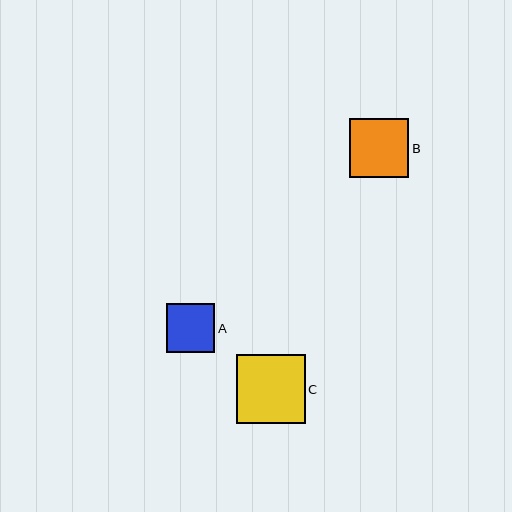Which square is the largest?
Square C is the largest with a size of approximately 69 pixels.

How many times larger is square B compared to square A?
Square B is approximately 1.2 times the size of square A.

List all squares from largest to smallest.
From largest to smallest: C, B, A.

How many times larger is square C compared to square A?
Square C is approximately 1.4 times the size of square A.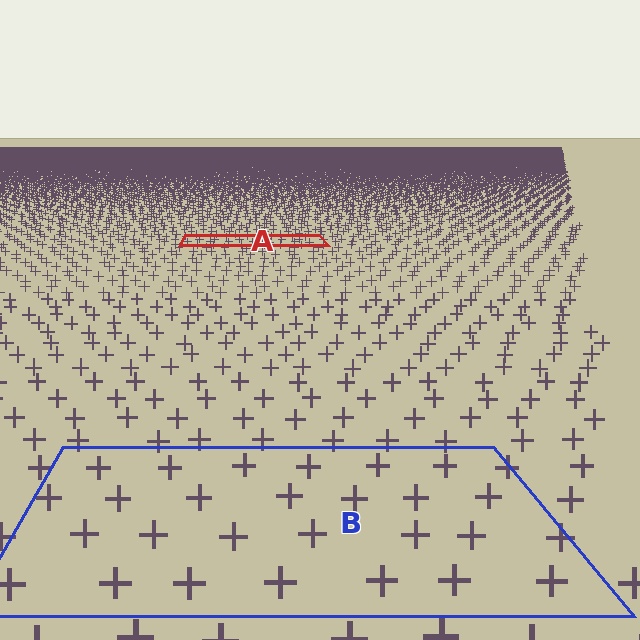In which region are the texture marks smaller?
The texture marks are smaller in region A, because it is farther away.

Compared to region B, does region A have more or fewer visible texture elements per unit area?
Region A has more texture elements per unit area — they are packed more densely because it is farther away.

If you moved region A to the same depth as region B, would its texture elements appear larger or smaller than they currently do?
They would appear larger. At a closer depth, the same texture elements are projected at a bigger on-screen size.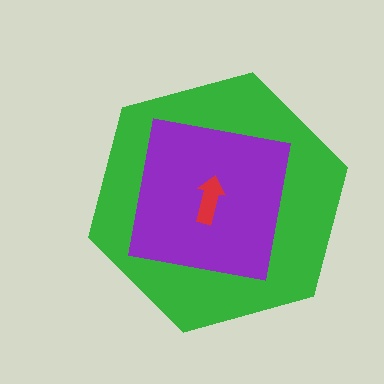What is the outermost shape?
The green hexagon.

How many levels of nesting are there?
3.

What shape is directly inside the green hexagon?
The purple square.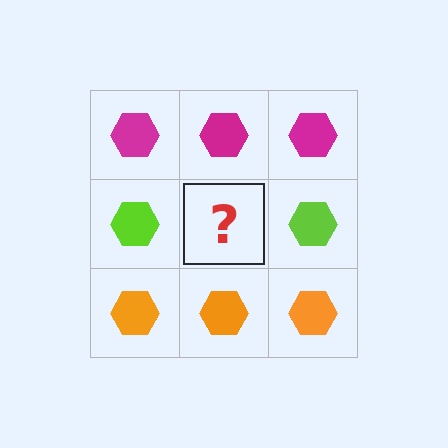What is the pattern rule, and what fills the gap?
The rule is that each row has a consistent color. The gap should be filled with a lime hexagon.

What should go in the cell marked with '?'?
The missing cell should contain a lime hexagon.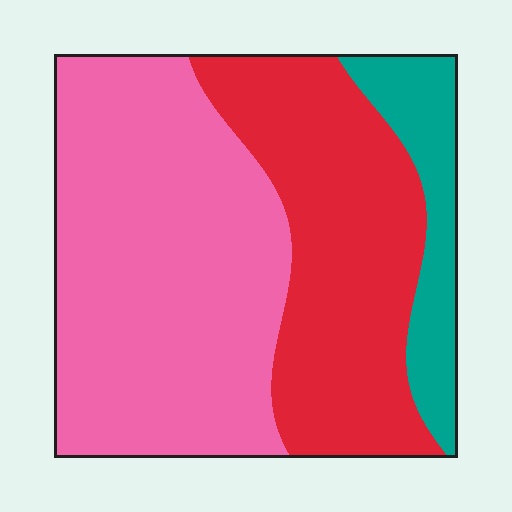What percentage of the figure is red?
Red covers roughly 35% of the figure.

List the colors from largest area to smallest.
From largest to smallest: pink, red, teal.